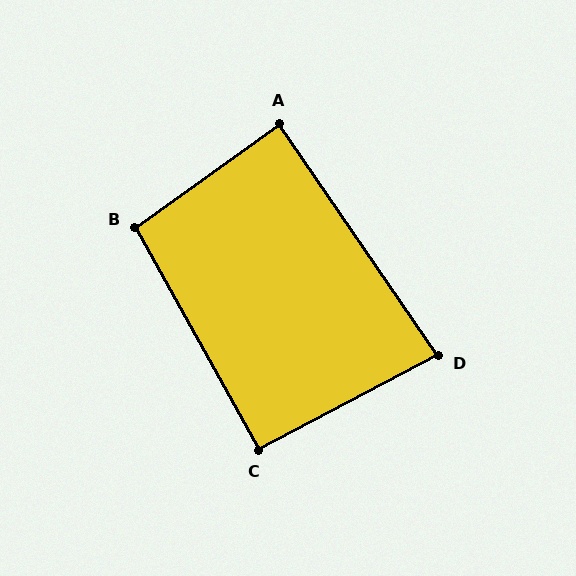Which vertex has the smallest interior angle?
D, at approximately 83 degrees.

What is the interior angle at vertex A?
Approximately 89 degrees (approximately right).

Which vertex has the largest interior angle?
B, at approximately 97 degrees.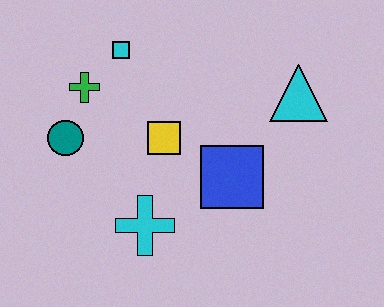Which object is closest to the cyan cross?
The yellow square is closest to the cyan cross.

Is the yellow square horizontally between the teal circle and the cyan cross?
No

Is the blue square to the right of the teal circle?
Yes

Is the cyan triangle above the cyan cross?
Yes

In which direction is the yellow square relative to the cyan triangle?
The yellow square is to the left of the cyan triangle.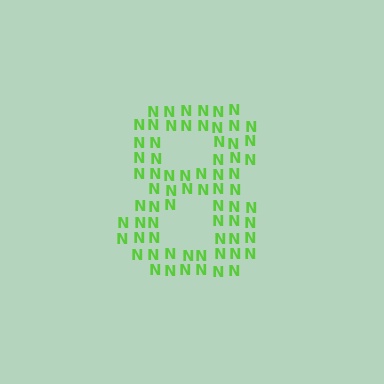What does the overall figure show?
The overall figure shows the digit 8.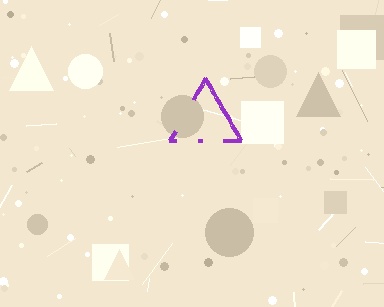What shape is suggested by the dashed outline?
The dashed outline suggests a triangle.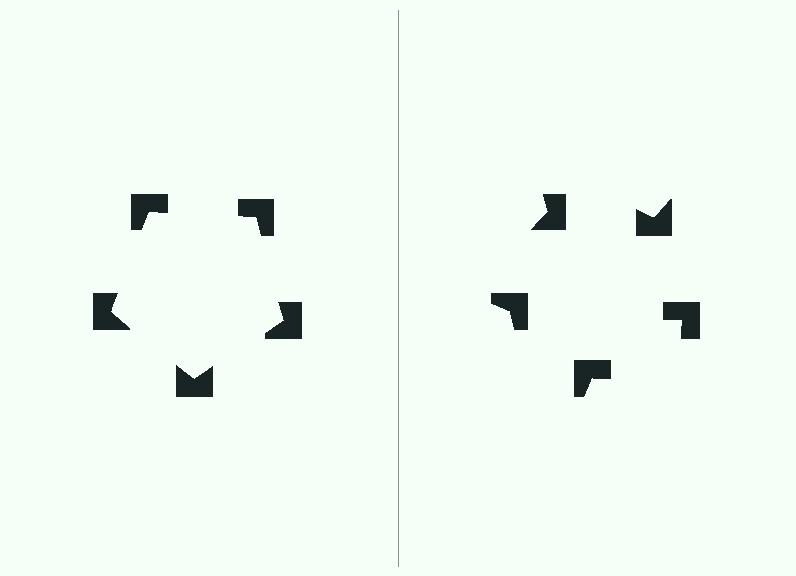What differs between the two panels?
The notched squares are positioned identically on both sides; only the wedge orientations differ. On the left they align to a pentagon; on the right they are misaligned.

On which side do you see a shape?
An illusory pentagon appears on the left side. On the right side the wedge cuts are rotated, so no coherent shape forms.